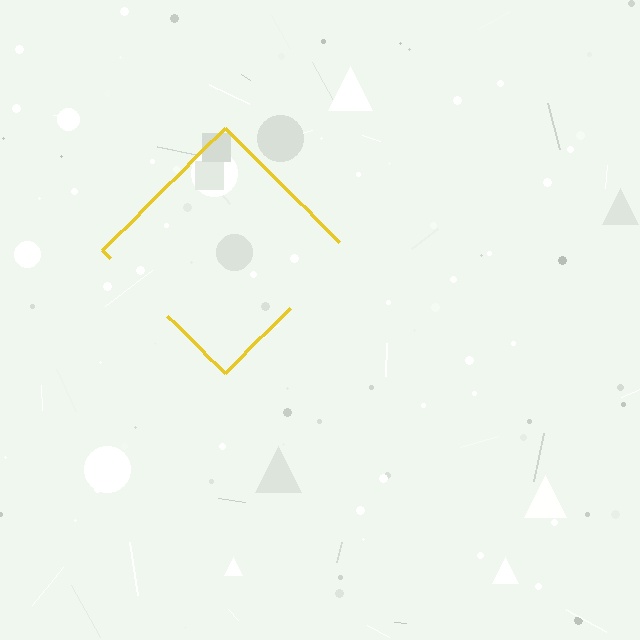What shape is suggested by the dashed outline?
The dashed outline suggests a diamond.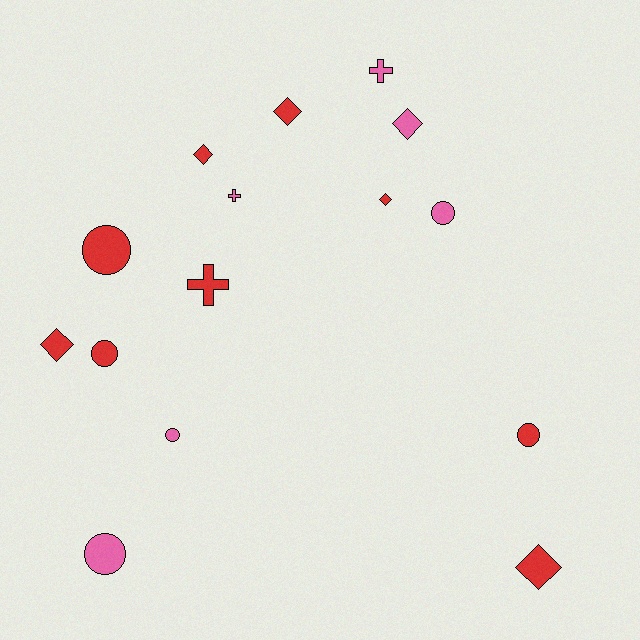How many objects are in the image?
There are 15 objects.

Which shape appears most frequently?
Circle, with 6 objects.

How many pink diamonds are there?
There is 1 pink diamond.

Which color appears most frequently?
Red, with 9 objects.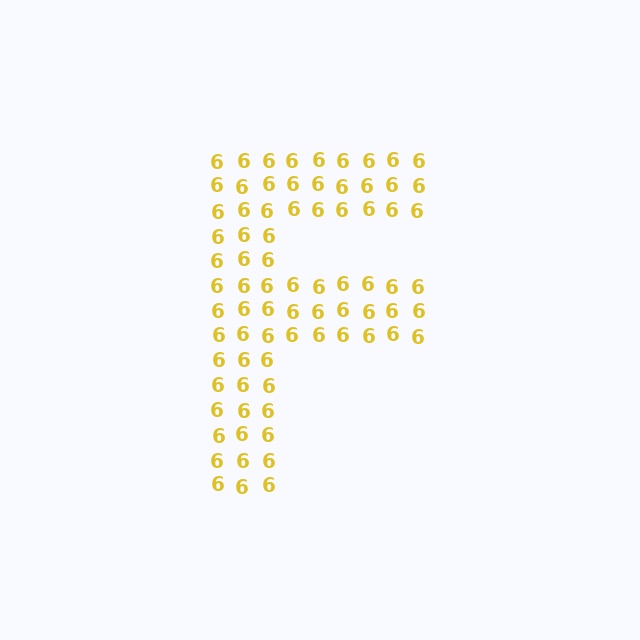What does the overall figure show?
The overall figure shows the letter F.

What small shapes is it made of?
It is made of small digit 6's.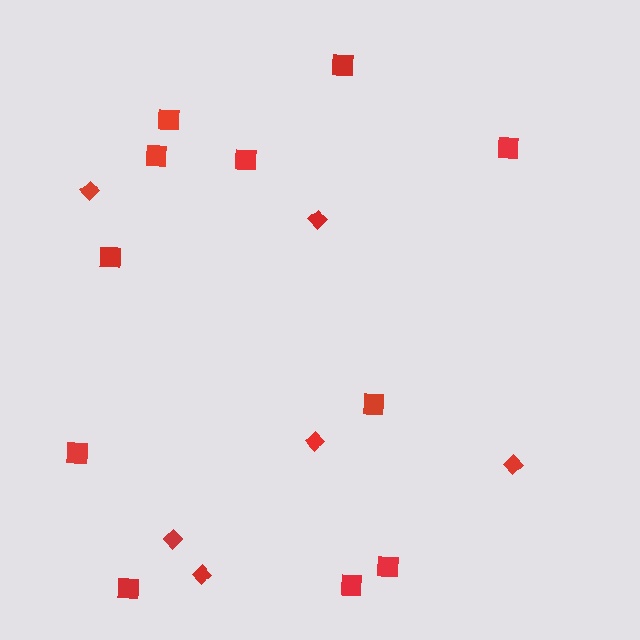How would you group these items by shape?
There are 2 groups: one group of squares (11) and one group of diamonds (6).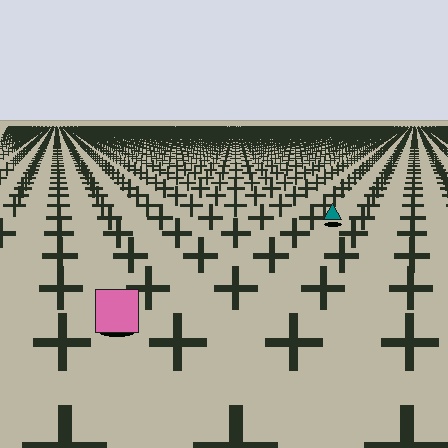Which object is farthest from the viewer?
The teal triangle is farthest from the viewer. It appears smaller and the ground texture around it is denser.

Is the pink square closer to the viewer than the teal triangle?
Yes. The pink square is closer — you can tell from the texture gradient: the ground texture is coarser near it.